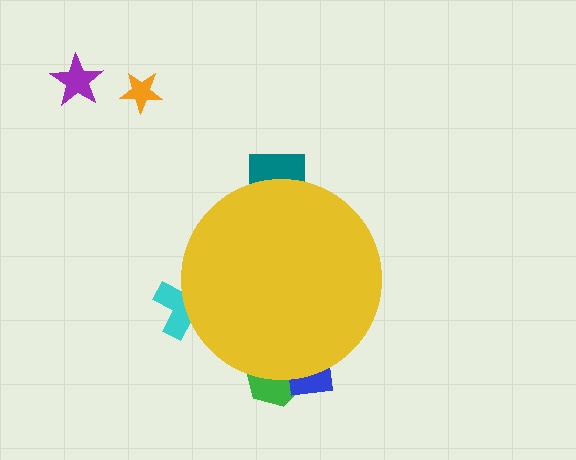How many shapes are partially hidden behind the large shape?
4 shapes are partially hidden.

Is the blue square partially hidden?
Yes, the blue square is partially hidden behind the yellow circle.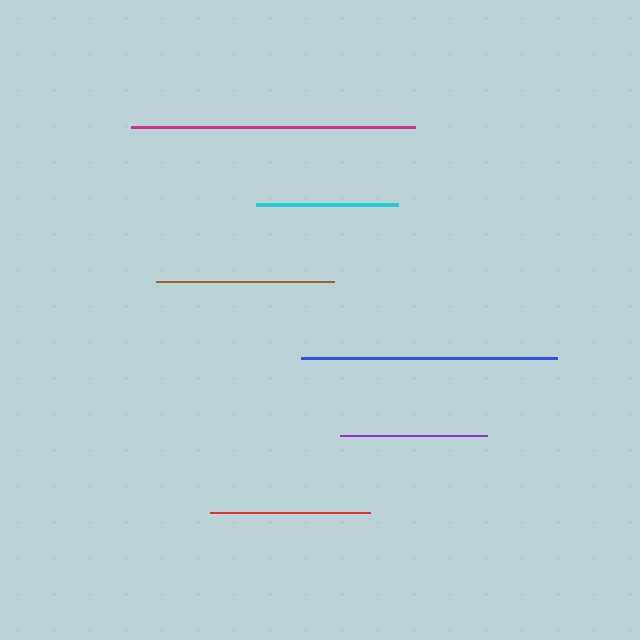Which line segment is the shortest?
The cyan line is the shortest at approximately 142 pixels.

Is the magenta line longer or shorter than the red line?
The magenta line is longer than the red line.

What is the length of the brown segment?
The brown segment is approximately 178 pixels long.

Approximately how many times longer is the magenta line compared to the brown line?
The magenta line is approximately 1.6 times the length of the brown line.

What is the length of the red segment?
The red segment is approximately 160 pixels long.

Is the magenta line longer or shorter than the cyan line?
The magenta line is longer than the cyan line.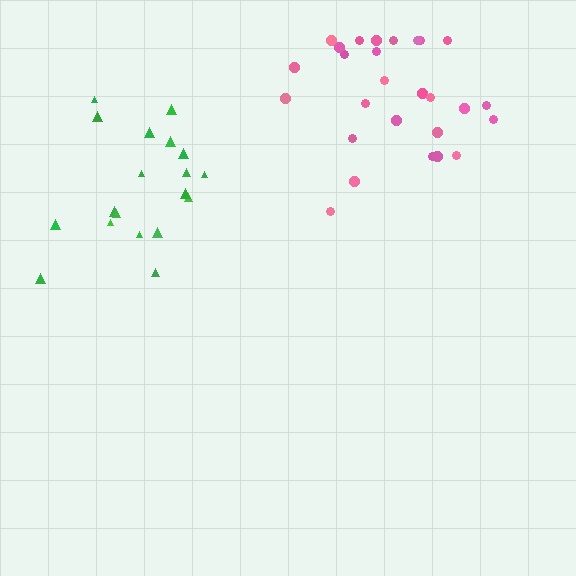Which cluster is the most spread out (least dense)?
Green.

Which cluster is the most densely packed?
Pink.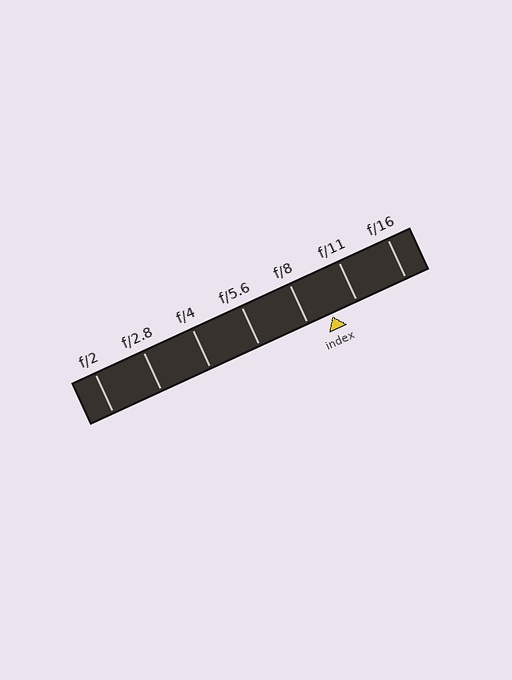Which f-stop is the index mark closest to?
The index mark is closest to f/8.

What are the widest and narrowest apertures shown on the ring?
The widest aperture shown is f/2 and the narrowest is f/16.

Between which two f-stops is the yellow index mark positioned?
The index mark is between f/8 and f/11.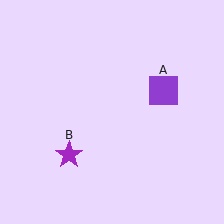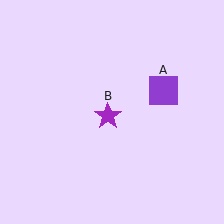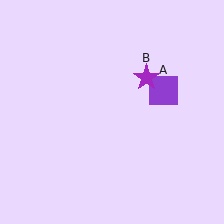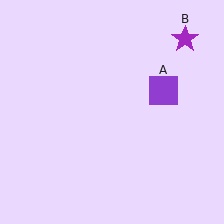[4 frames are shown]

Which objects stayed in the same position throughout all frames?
Purple square (object A) remained stationary.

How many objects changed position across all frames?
1 object changed position: purple star (object B).